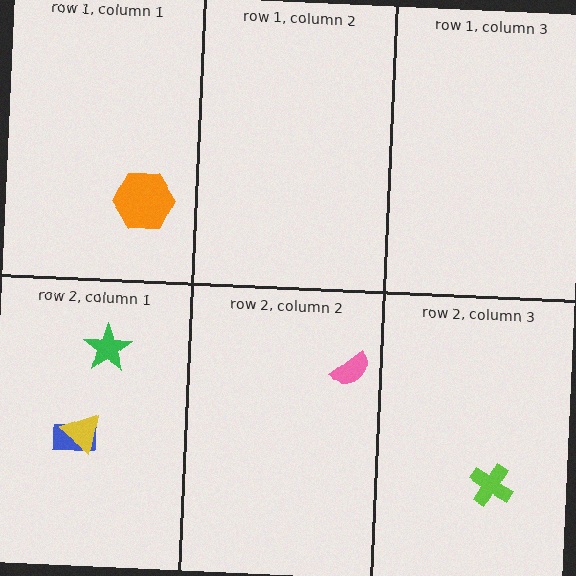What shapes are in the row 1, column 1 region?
The orange hexagon.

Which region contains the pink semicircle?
The row 2, column 2 region.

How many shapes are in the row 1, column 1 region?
1.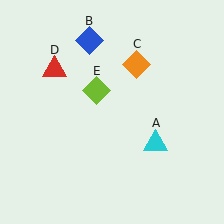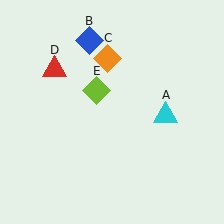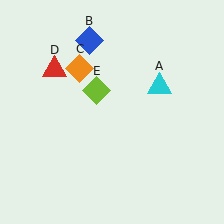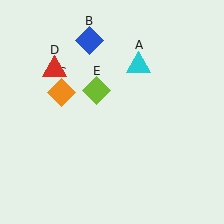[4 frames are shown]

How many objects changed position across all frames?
2 objects changed position: cyan triangle (object A), orange diamond (object C).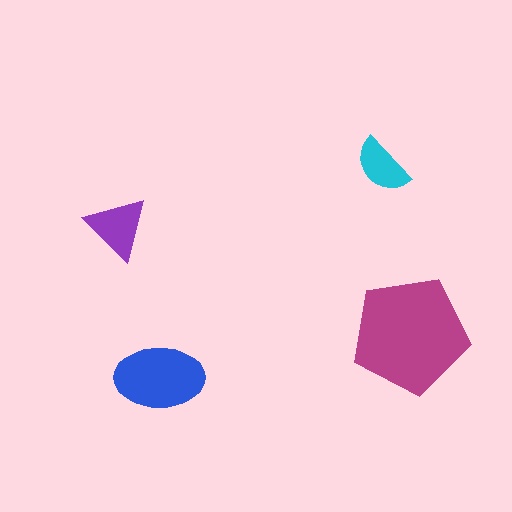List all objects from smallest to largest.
The cyan semicircle, the purple triangle, the blue ellipse, the magenta pentagon.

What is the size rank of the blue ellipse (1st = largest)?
2nd.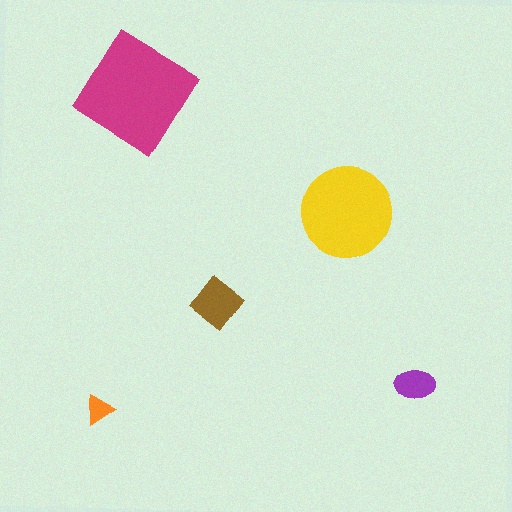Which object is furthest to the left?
The orange triangle is leftmost.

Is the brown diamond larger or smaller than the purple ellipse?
Larger.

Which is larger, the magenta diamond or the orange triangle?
The magenta diamond.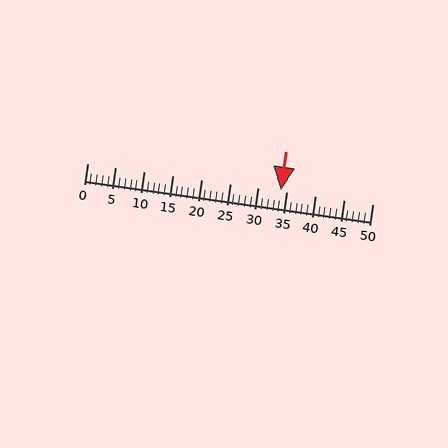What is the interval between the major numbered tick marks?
The major tick marks are spaced 5 units apart.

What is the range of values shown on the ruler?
The ruler shows values from 0 to 50.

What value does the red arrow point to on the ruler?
The red arrow points to approximately 34.